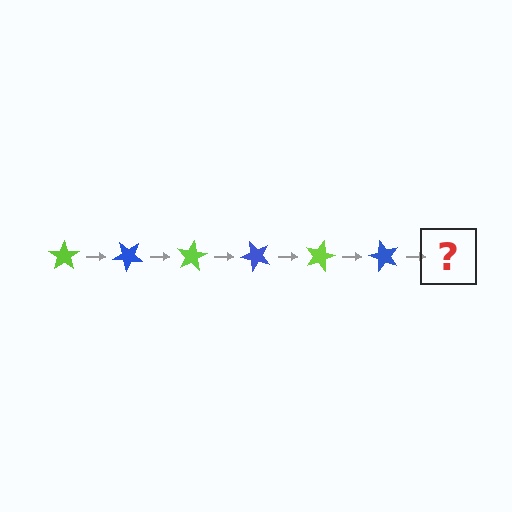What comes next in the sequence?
The next element should be a lime star, rotated 240 degrees from the start.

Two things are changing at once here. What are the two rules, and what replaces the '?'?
The two rules are that it rotates 40 degrees each step and the color cycles through lime and blue. The '?' should be a lime star, rotated 240 degrees from the start.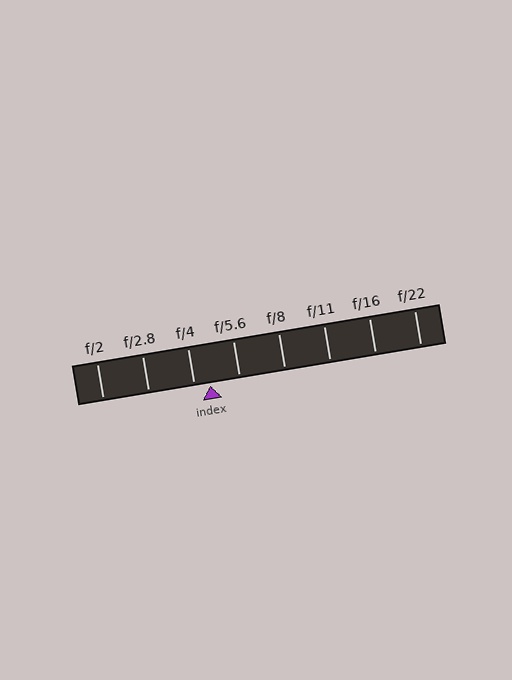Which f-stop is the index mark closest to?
The index mark is closest to f/4.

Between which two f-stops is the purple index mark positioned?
The index mark is between f/4 and f/5.6.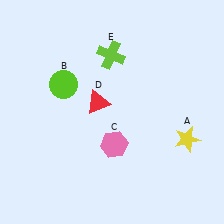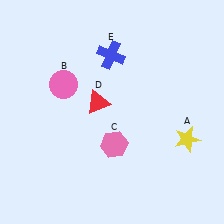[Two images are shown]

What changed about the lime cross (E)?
In Image 1, E is lime. In Image 2, it changed to blue.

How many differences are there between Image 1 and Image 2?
There are 2 differences between the two images.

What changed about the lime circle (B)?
In Image 1, B is lime. In Image 2, it changed to pink.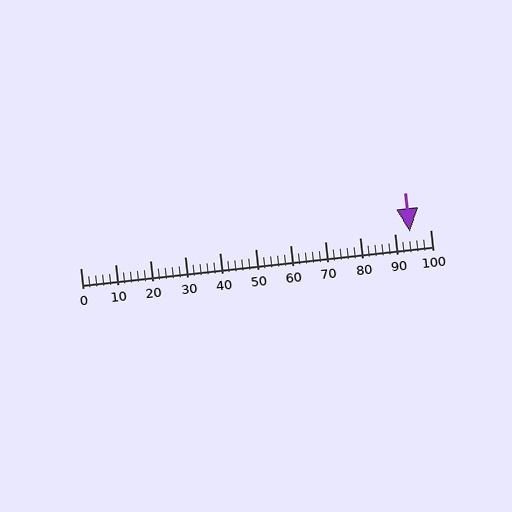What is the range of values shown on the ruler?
The ruler shows values from 0 to 100.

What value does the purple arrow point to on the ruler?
The purple arrow points to approximately 94.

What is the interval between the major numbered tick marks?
The major tick marks are spaced 10 units apart.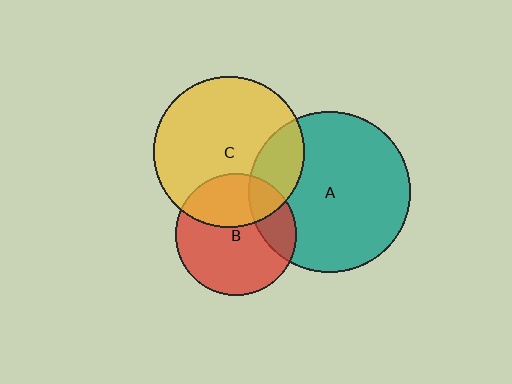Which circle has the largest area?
Circle A (teal).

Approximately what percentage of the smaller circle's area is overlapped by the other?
Approximately 20%.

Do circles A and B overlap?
Yes.